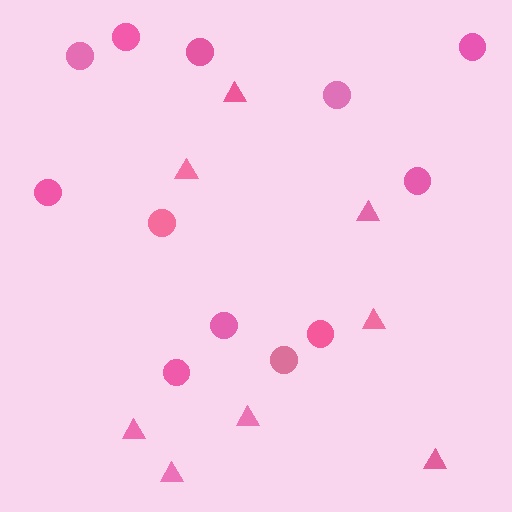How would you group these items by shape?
There are 2 groups: one group of triangles (8) and one group of circles (12).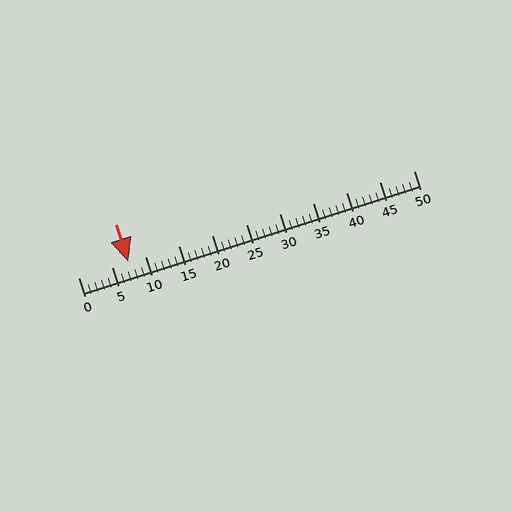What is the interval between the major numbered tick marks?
The major tick marks are spaced 5 units apart.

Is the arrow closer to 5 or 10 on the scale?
The arrow is closer to 10.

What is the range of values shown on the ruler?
The ruler shows values from 0 to 50.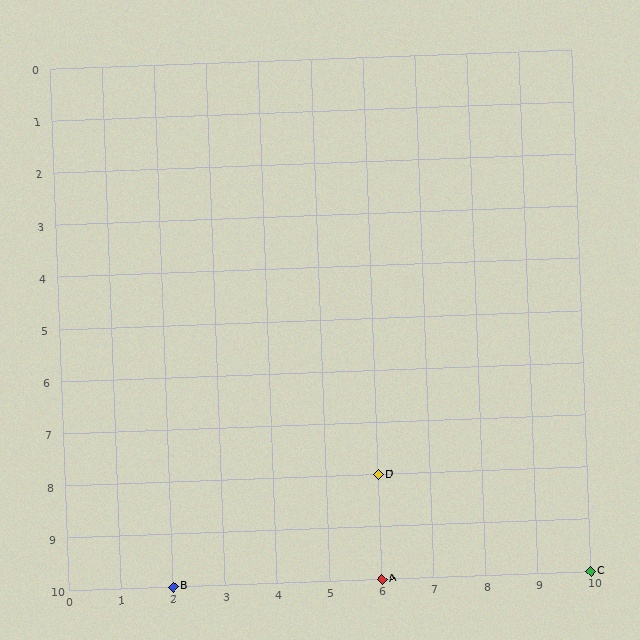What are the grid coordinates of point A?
Point A is at grid coordinates (6, 10).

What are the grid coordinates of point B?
Point B is at grid coordinates (2, 10).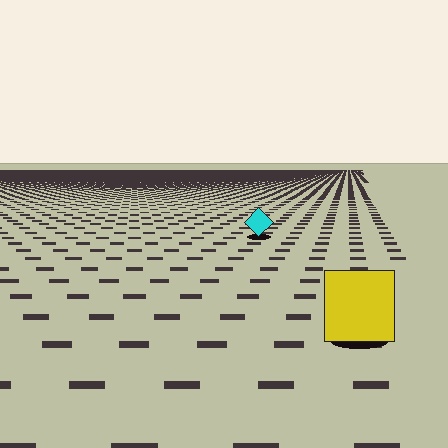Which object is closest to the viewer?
The yellow square is closest. The texture marks near it are larger and more spread out.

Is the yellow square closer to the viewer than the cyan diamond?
Yes. The yellow square is closer — you can tell from the texture gradient: the ground texture is coarser near it.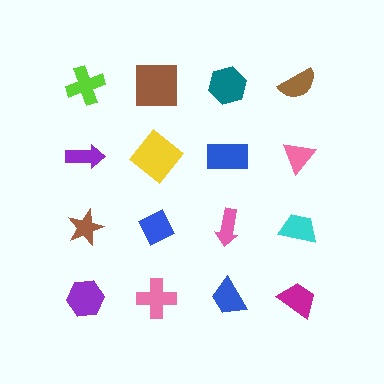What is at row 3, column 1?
A brown star.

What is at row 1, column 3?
A teal hexagon.